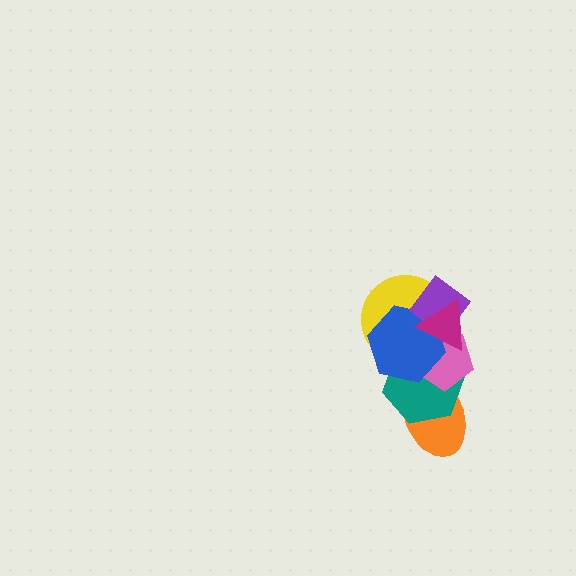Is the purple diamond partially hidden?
Yes, it is partially covered by another shape.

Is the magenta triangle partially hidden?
No, no other shape covers it.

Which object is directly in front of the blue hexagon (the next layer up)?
The purple diamond is directly in front of the blue hexagon.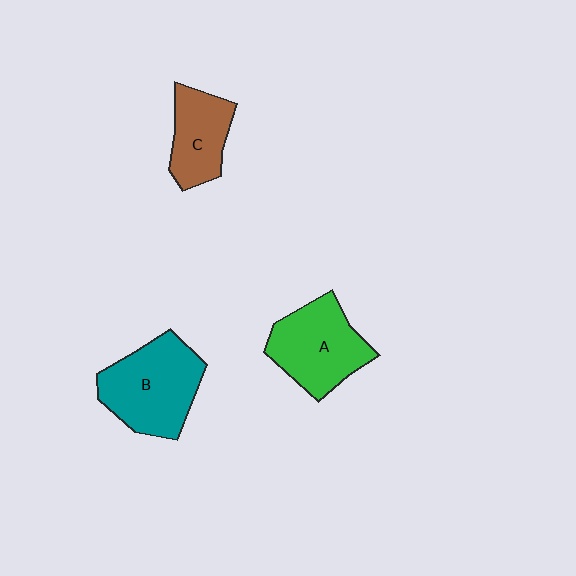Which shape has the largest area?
Shape B (teal).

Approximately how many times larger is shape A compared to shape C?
Approximately 1.4 times.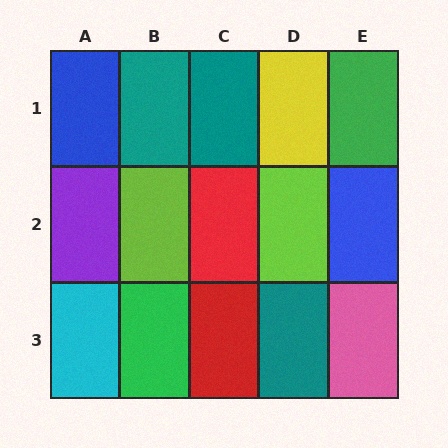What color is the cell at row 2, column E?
Blue.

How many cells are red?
2 cells are red.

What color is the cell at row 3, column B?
Green.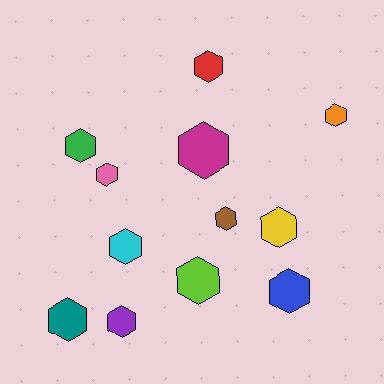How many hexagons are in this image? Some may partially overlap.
There are 12 hexagons.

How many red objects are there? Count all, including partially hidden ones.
There is 1 red object.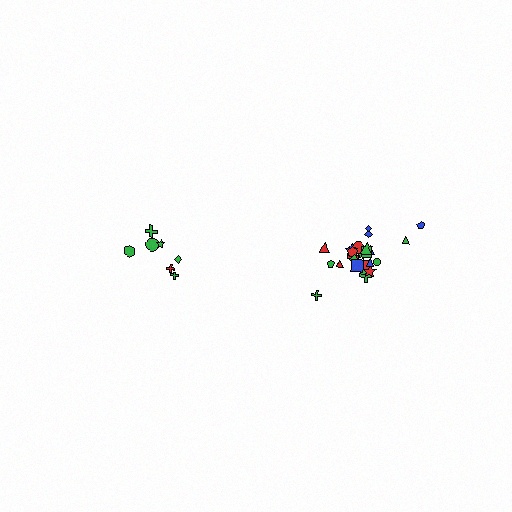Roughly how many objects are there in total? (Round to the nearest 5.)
Roughly 30 objects in total.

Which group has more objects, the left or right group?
The right group.